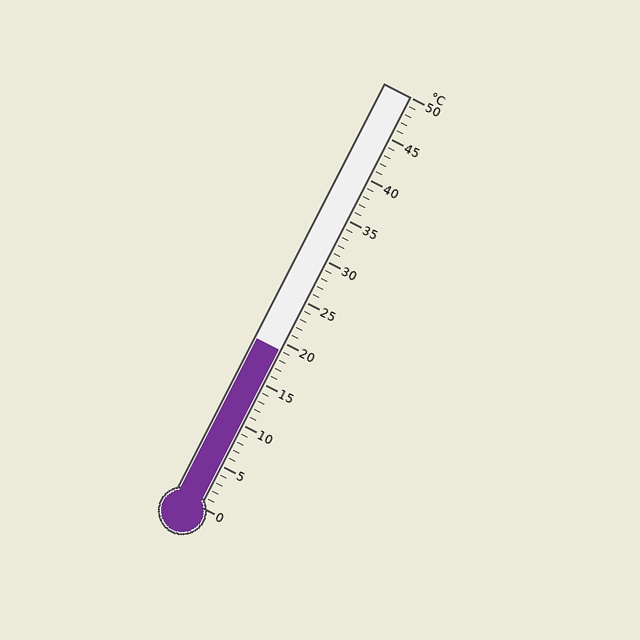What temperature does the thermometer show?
The thermometer shows approximately 19°C.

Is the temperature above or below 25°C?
The temperature is below 25°C.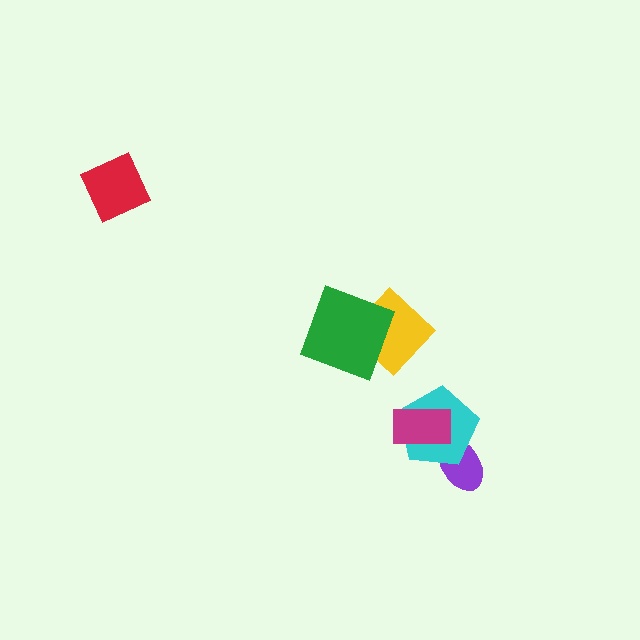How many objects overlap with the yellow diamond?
1 object overlaps with the yellow diamond.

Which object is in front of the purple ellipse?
The cyan pentagon is in front of the purple ellipse.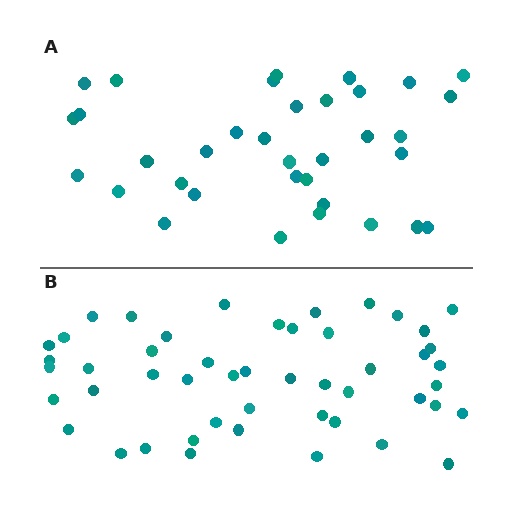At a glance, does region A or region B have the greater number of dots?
Region B (the bottom region) has more dots.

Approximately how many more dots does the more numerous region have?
Region B has approximately 15 more dots than region A.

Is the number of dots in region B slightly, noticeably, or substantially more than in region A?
Region B has noticeably more, but not dramatically so. The ratio is roughly 1.4 to 1.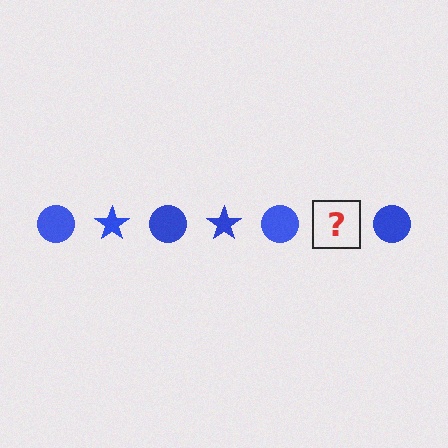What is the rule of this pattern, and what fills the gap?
The rule is that the pattern cycles through circle, star shapes in blue. The gap should be filled with a blue star.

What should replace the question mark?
The question mark should be replaced with a blue star.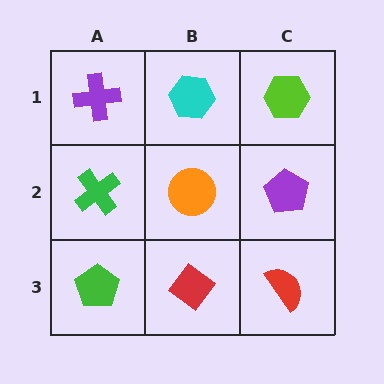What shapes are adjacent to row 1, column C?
A purple pentagon (row 2, column C), a cyan hexagon (row 1, column B).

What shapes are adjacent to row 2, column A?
A purple cross (row 1, column A), a green pentagon (row 3, column A), an orange circle (row 2, column B).